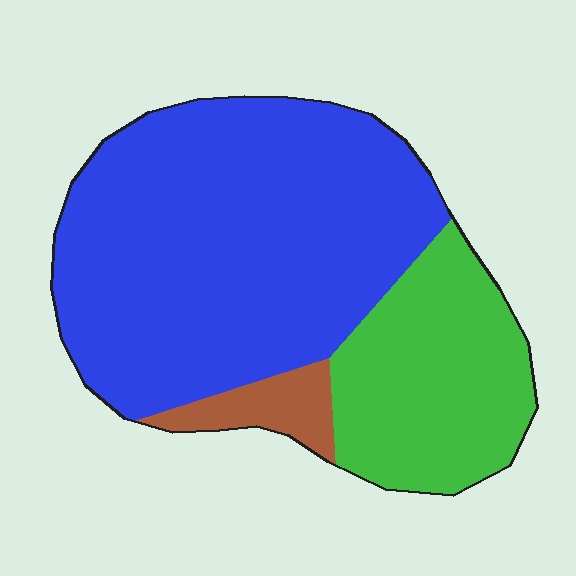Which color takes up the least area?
Brown, at roughly 5%.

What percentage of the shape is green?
Green covers roughly 30% of the shape.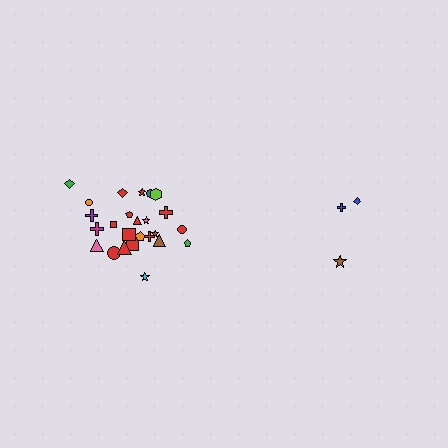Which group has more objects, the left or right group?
The left group.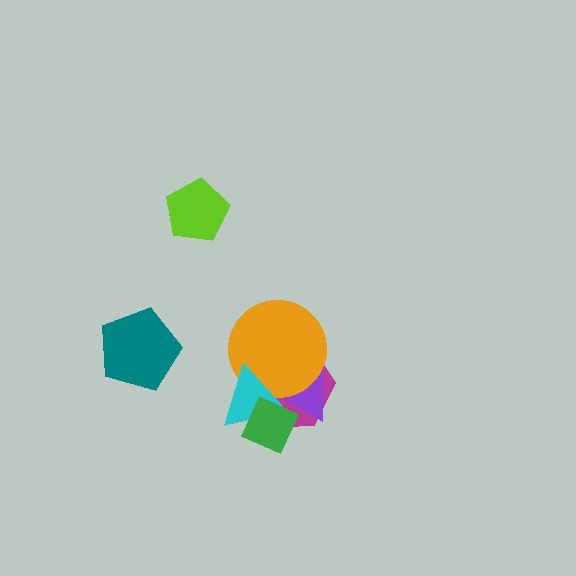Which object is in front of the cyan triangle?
The green diamond is in front of the cyan triangle.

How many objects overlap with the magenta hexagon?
4 objects overlap with the magenta hexagon.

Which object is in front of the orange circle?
The cyan triangle is in front of the orange circle.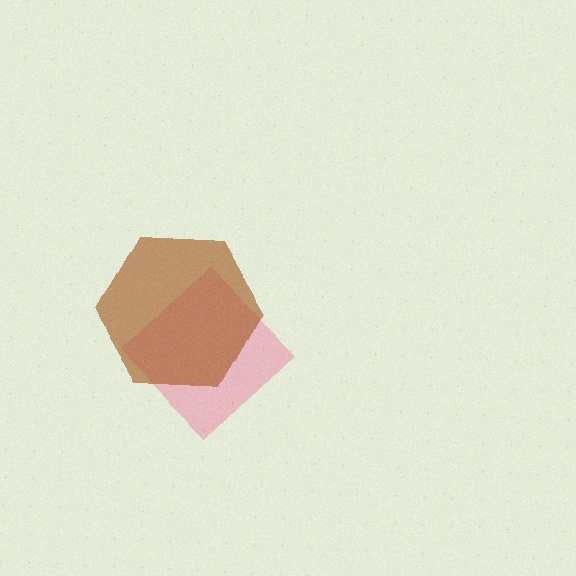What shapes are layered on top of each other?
The layered shapes are: a pink diamond, a brown hexagon.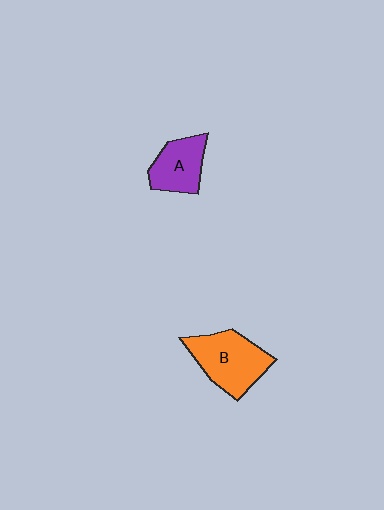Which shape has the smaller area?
Shape A (purple).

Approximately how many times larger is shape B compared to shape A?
Approximately 1.4 times.